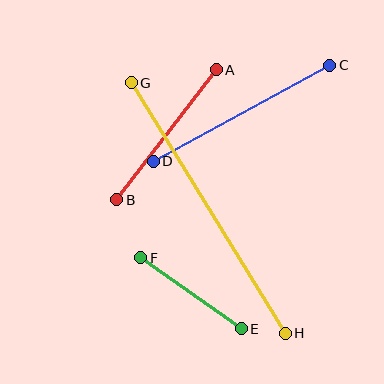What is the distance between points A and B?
The distance is approximately 164 pixels.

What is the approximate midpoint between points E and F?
The midpoint is at approximately (191, 293) pixels.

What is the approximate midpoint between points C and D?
The midpoint is at approximately (242, 113) pixels.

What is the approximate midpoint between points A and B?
The midpoint is at approximately (166, 135) pixels.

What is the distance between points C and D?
The distance is approximately 201 pixels.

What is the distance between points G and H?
The distance is approximately 294 pixels.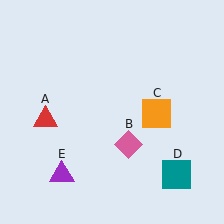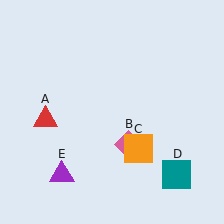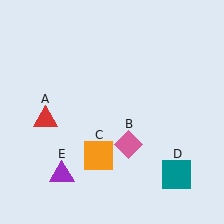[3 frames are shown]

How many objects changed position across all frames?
1 object changed position: orange square (object C).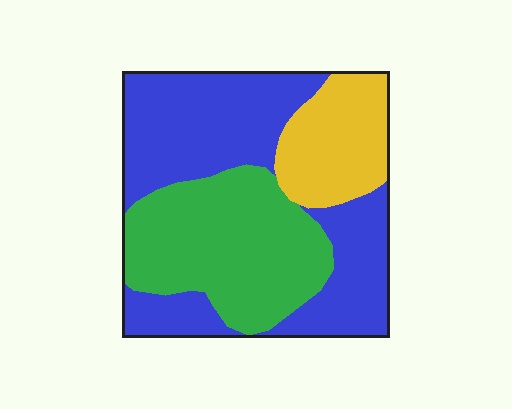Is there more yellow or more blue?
Blue.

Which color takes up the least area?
Yellow, at roughly 20%.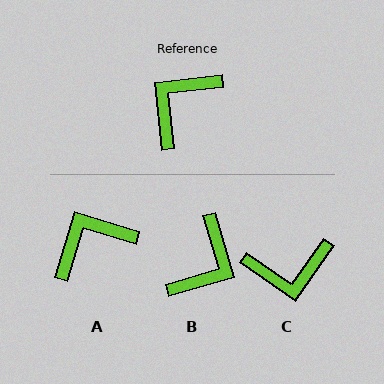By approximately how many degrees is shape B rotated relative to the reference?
Approximately 170 degrees clockwise.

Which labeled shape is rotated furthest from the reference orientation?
B, about 170 degrees away.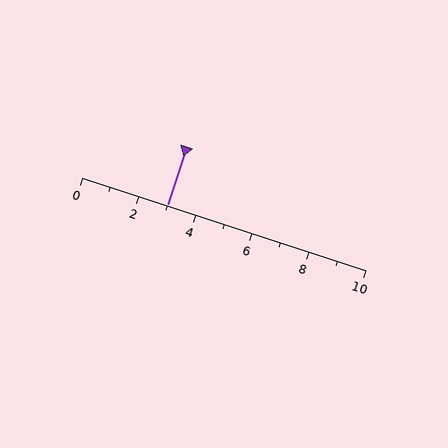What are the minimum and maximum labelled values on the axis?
The axis runs from 0 to 10.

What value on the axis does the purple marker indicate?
The marker indicates approximately 3.